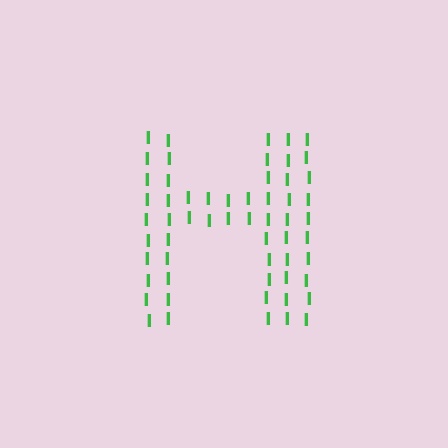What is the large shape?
The large shape is the letter H.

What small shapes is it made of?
It is made of small letter I's.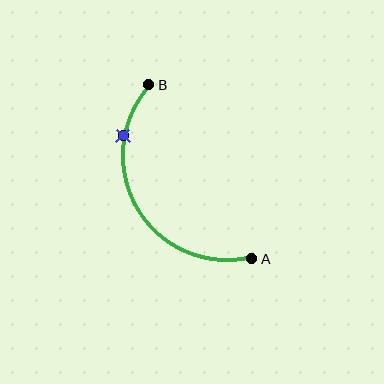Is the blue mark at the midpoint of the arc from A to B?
No. The blue mark lies on the arc but is closer to endpoint B. The arc midpoint would be at the point on the curve equidistant along the arc from both A and B.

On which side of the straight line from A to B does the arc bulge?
The arc bulges to the left of the straight line connecting A and B.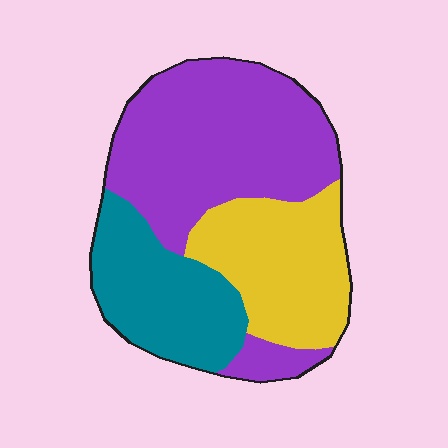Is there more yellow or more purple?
Purple.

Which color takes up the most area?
Purple, at roughly 50%.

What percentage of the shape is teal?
Teal covers 25% of the shape.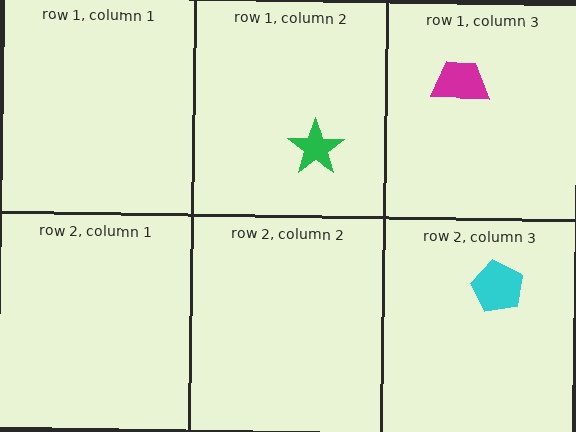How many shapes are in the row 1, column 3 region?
1.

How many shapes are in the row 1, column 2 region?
1.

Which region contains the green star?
The row 1, column 2 region.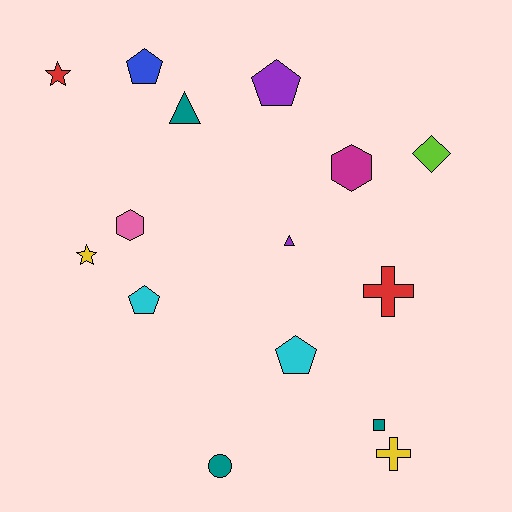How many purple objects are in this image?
There are 2 purple objects.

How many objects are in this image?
There are 15 objects.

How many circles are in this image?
There is 1 circle.